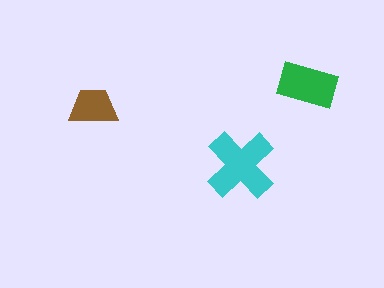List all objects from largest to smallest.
The cyan cross, the green rectangle, the brown trapezoid.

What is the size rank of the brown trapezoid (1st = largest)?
3rd.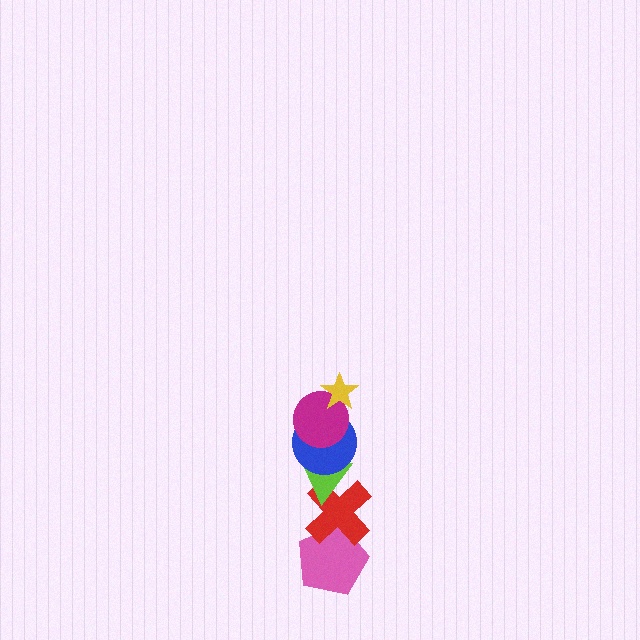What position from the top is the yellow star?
The yellow star is 1st from the top.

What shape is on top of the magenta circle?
The yellow star is on top of the magenta circle.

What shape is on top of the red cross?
The lime triangle is on top of the red cross.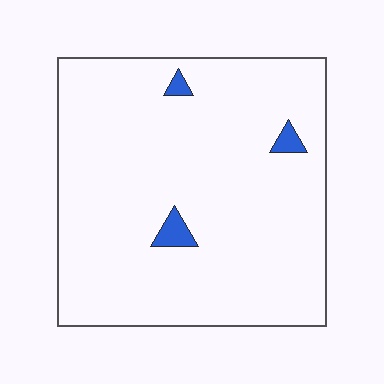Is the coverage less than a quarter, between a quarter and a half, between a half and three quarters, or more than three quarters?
Less than a quarter.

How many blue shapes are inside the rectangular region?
3.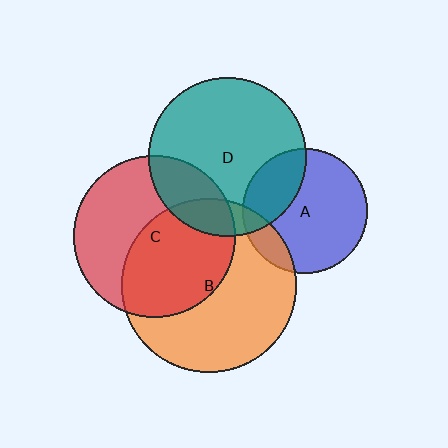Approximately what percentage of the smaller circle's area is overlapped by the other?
Approximately 50%.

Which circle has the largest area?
Circle B (orange).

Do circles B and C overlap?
Yes.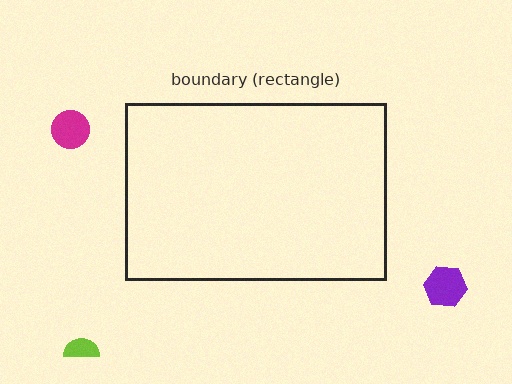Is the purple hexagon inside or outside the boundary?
Outside.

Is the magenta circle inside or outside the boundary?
Outside.